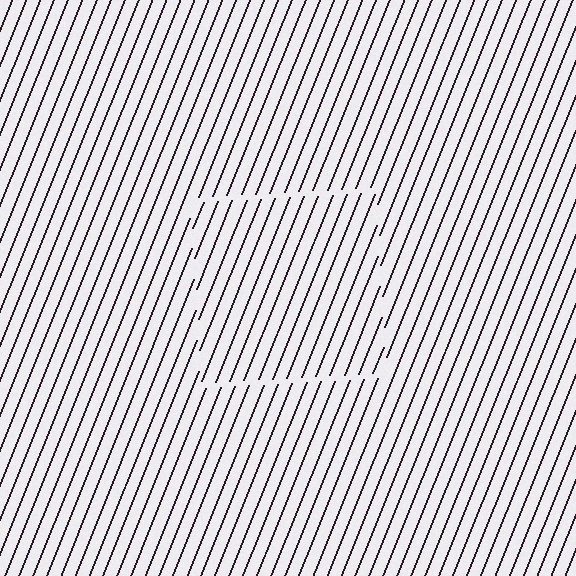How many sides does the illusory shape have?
4 sides — the line-ends trace a square.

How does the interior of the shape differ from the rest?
The interior of the shape contains the same grating, shifted by half a period — the contour is defined by the phase discontinuity where line-ends from the inner and outer gratings abut.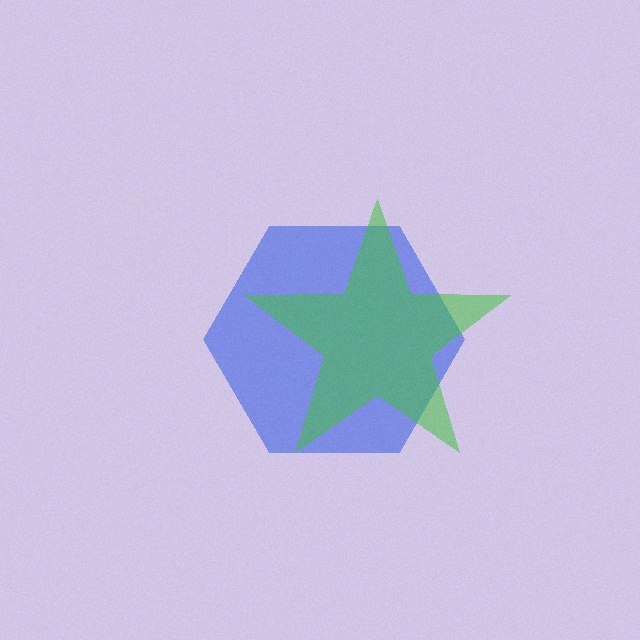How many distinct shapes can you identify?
There are 2 distinct shapes: a blue hexagon, a green star.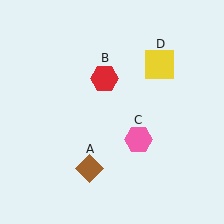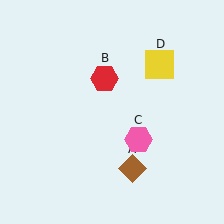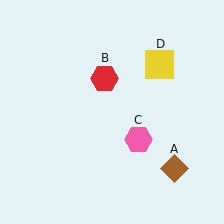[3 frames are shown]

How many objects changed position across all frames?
1 object changed position: brown diamond (object A).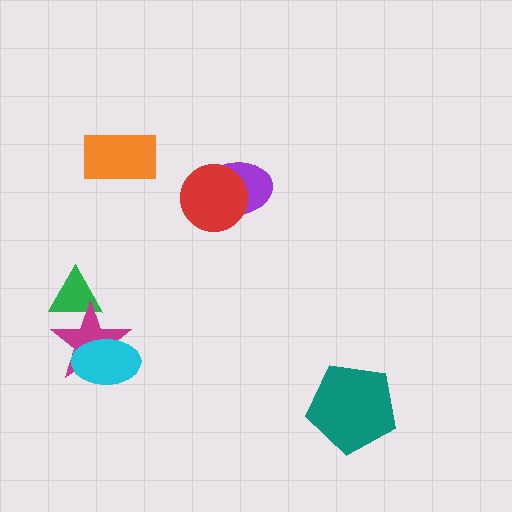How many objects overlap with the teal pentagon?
0 objects overlap with the teal pentagon.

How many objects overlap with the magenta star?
2 objects overlap with the magenta star.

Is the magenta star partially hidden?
Yes, it is partially covered by another shape.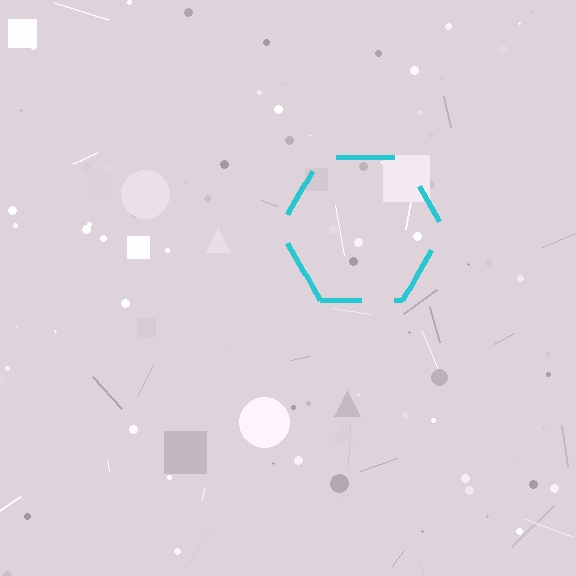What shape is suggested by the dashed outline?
The dashed outline suggests a hexagon.